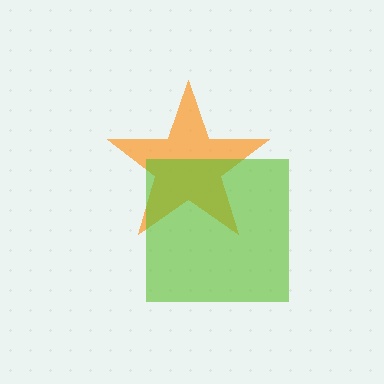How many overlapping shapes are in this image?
There are 2 overlapping shapes in the image.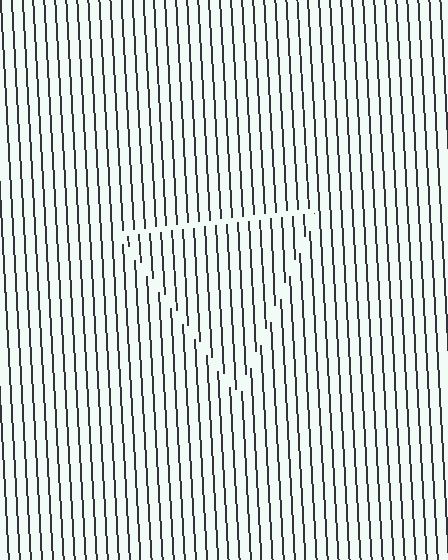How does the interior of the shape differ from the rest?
The interior of the shape contains the same grating, shifted by half a period — the contour is defined by the phase discontinuity where line-ends from the inner and outer gratings abut.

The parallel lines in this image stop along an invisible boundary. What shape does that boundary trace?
An illusory triangle. The interior of the shape contains the same grating, shifted by half a period — the contour is defined by the phase discontinuity where line-ends from the inner and outer gratings abut.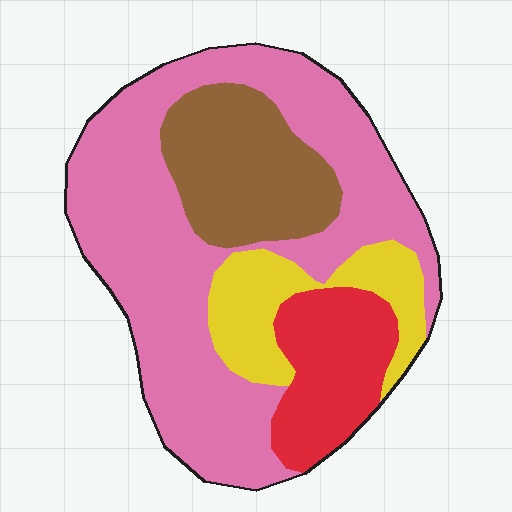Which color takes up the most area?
Pink, at roughly 55%.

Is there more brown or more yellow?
Brown.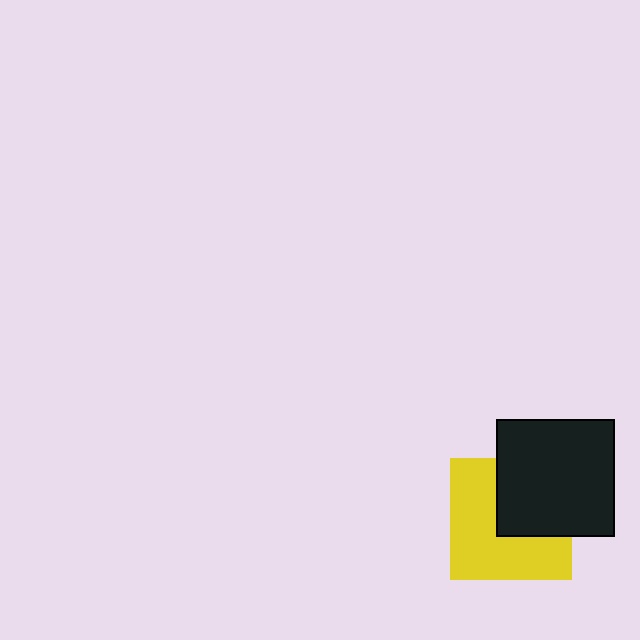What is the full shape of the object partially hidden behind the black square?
The partially hidden object is a yellow square.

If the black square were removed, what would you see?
You would see the complete yellow square.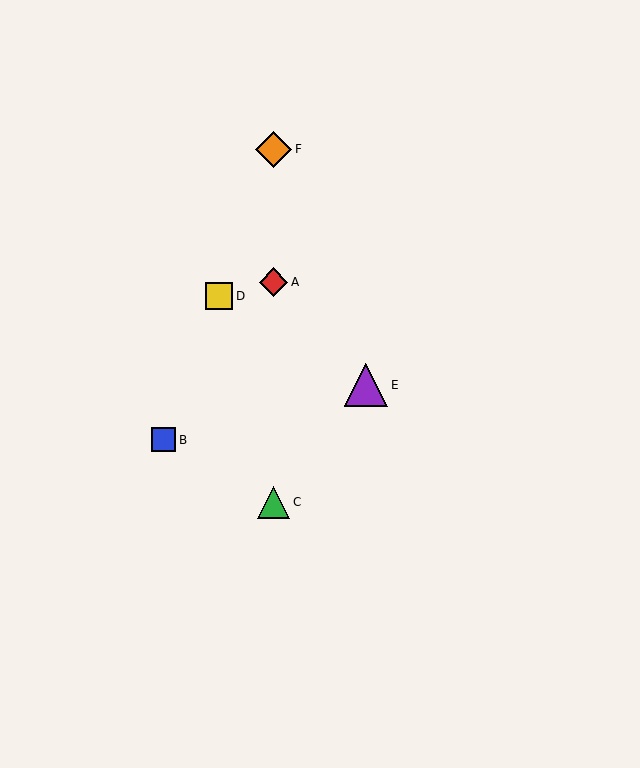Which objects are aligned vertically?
Objects A, C, F are aligned vertically.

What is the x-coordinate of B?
Object B is at x≈164.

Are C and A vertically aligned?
Yes, both are at x≈274.